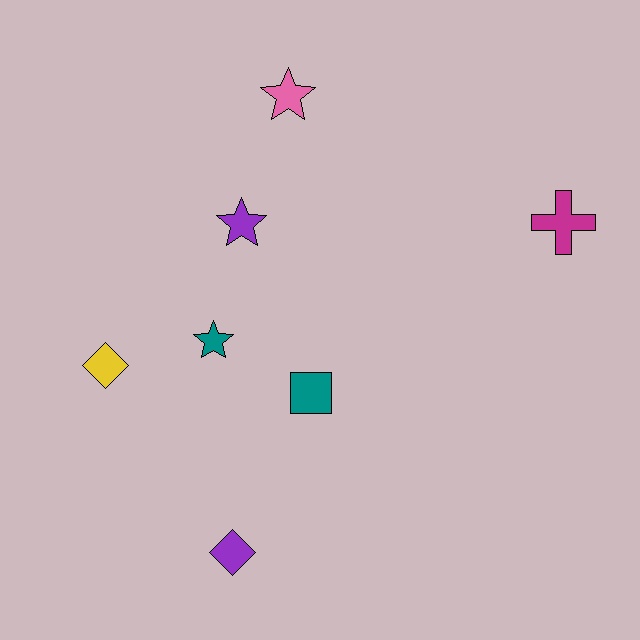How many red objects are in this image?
There are no red objects.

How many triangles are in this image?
There are no triangles.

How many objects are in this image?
There are 7 objects.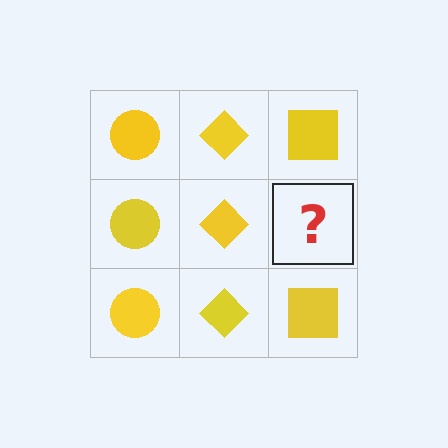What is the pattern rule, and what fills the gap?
The rule is that each column has a consistent shape. The gap should be filled with a yellow square.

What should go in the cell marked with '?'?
The missing cell should contain a yellow square.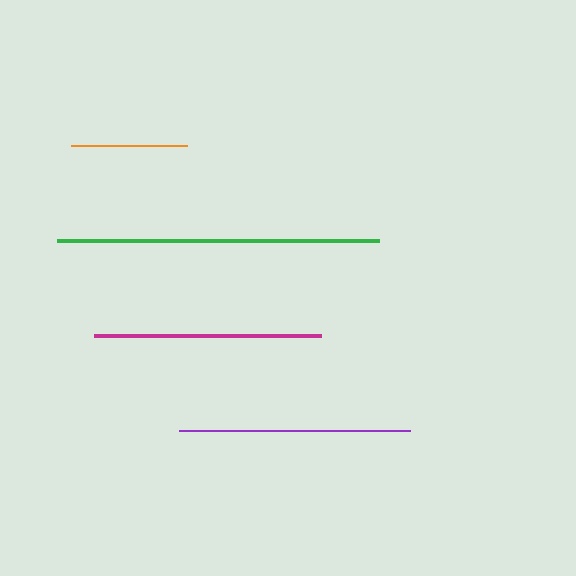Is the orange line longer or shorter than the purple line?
The purple line is longer than the orange line.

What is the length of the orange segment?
The orange segment is approximately 116 pixels long.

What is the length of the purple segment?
The purple segment is approximately 231 pixels long.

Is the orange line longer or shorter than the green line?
The green line is longer than the orange line.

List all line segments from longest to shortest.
From longest to shortest: green, purple, magenta, orange.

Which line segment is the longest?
The green line is the longest at approximately 322 pixels.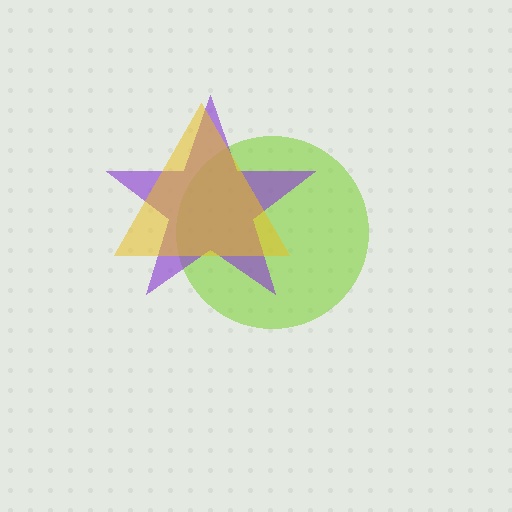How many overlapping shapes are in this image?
There are 3 overlapping shapes in the image.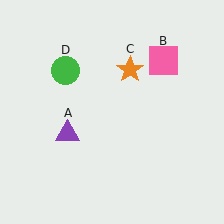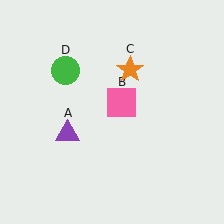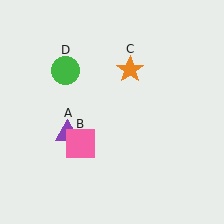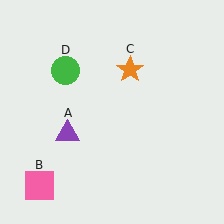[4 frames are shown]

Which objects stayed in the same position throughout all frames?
Purple triangle (object A) and orange star (object C) and green circle (object D) remained stationary.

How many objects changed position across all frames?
1 object changed position: pink square (object B).